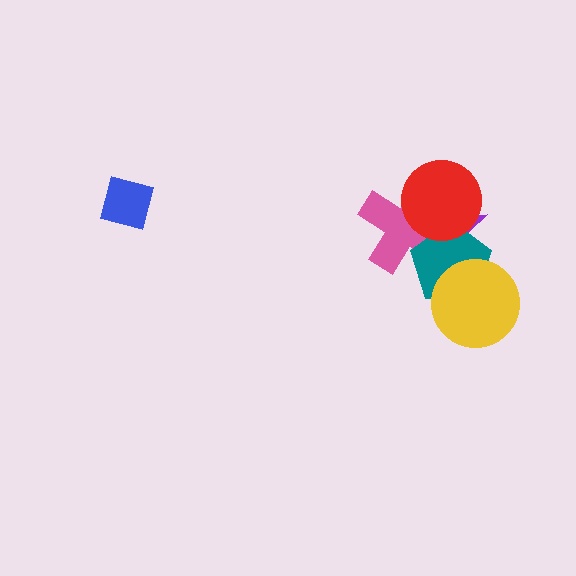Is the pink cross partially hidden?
Yes, it is partially covered by another shape.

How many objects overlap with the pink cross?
3 objects overlap with the pink cross.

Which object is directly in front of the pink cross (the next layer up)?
The teal pentagon is directly in front of the pink cross.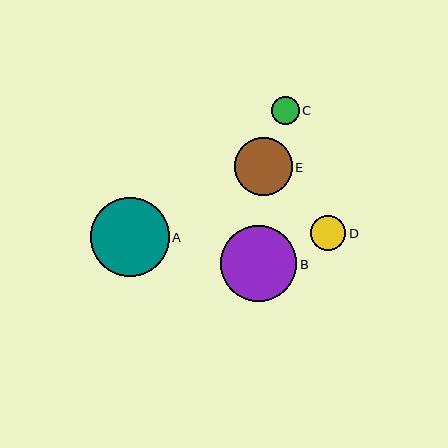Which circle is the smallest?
Circle C is the smallest with a size of approximately 28 pixels.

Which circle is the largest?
Circle A is the largest with a size of approximately 79 pixels.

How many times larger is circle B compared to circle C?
Circle B is approximately 2.7 times the size of circle C.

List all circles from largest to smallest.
From largest to smallest: A, B, E, D, C.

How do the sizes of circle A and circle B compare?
Circle A and circle B are approximately the same size.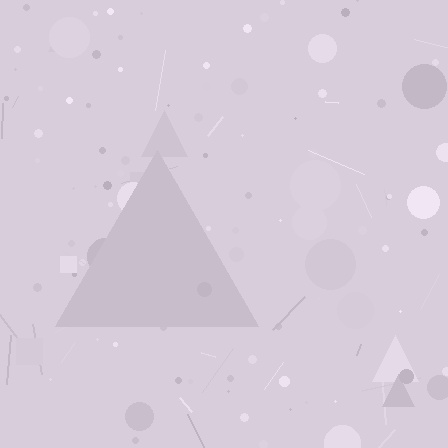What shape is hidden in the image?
A triangle is hidden in the image.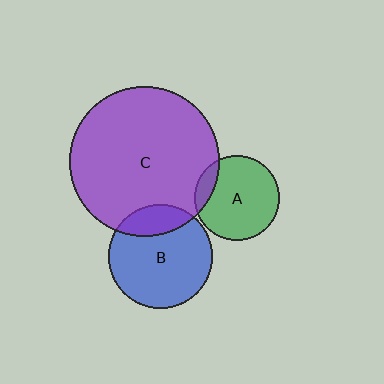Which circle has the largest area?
Circle C (purple).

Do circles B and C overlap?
Yes.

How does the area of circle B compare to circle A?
Approximately 1.5 times.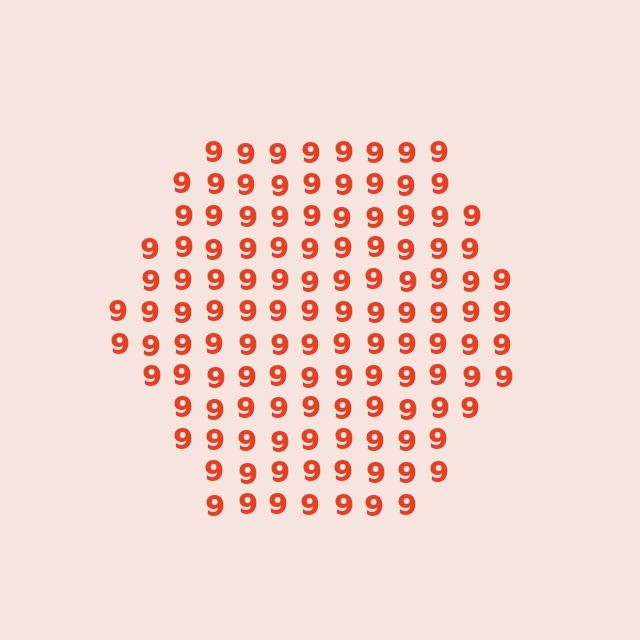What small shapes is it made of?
It is made of small digit 9's.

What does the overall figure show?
The overall figure shows a hexagon.